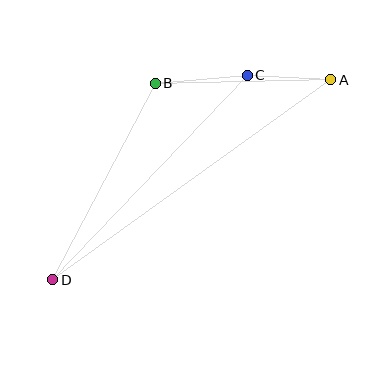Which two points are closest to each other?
Points A and C are closest to each other.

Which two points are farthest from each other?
Points A and D are farthest from each other.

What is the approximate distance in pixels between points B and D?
The distance between B and D is approximately 222 pixels.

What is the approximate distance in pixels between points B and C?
The distance between B and C is approximately 92 pixels.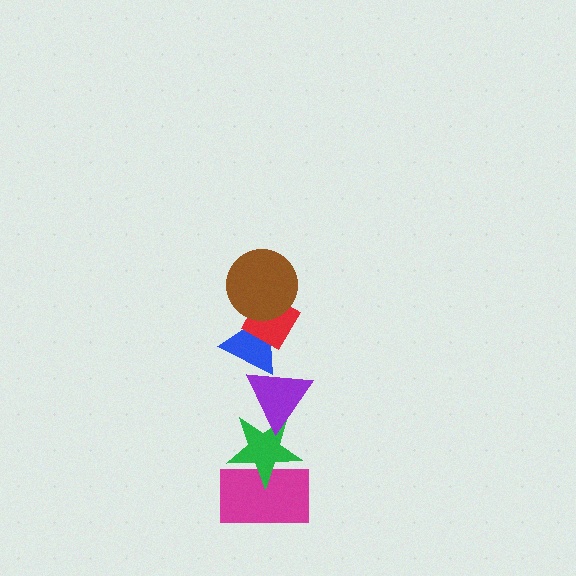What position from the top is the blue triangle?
The blue triangle is 3rd from the top.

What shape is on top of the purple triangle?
The blue triangle is on top of the purple triangle.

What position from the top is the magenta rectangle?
The magenta rectangle is 6th from the top.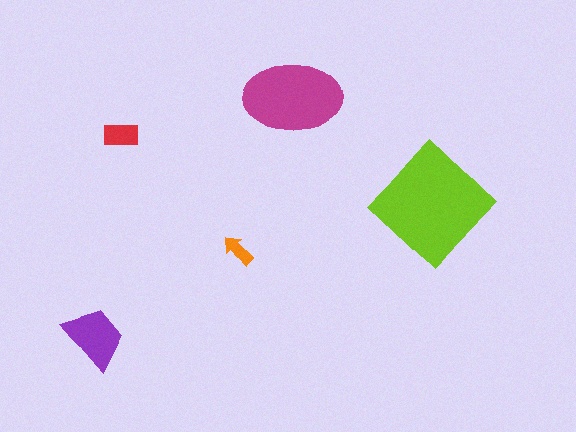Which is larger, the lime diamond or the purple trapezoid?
The lime diamond.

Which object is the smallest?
The orange arrow.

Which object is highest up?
The magenta ellipse is topmost.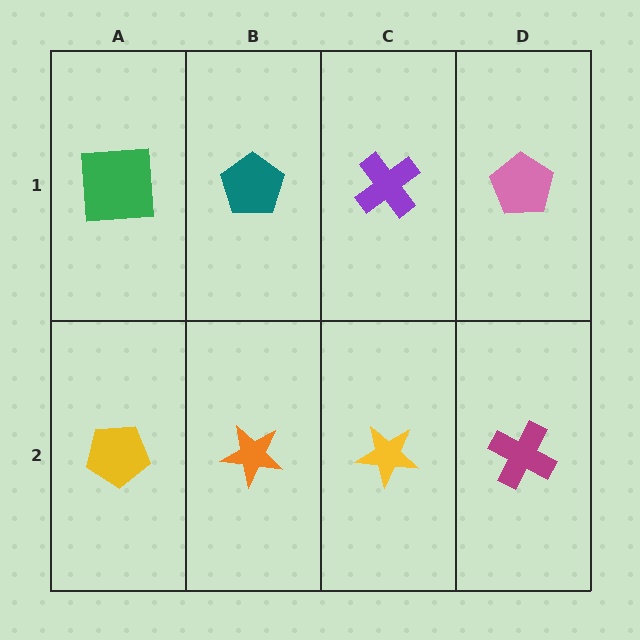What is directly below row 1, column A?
A yellow pentagon.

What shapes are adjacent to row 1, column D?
A magenta cross (row 2, column D), a purple cross (row 1, column C).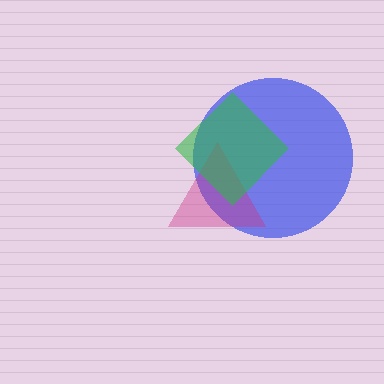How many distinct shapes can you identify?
There are 3 distinct shapes: a blue circle, a magenta triangle, a green diamond.